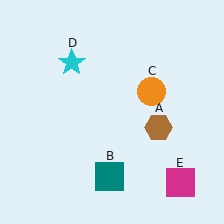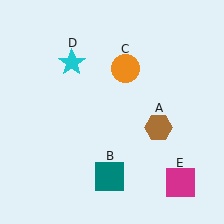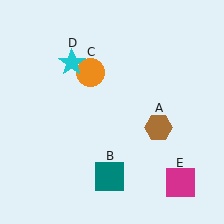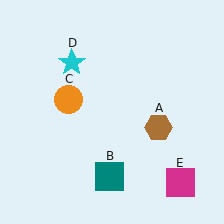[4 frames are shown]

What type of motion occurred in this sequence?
The orange circle (object C) rotated counterclockwise around the center of the scene.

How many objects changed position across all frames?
1 object changed position: orange circle (object C).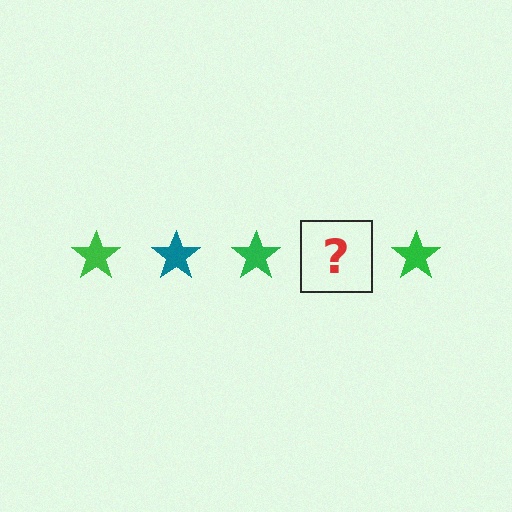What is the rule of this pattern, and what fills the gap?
The rule is that the pattern cycles through green, teal stars. The gap should be filled with a teal star.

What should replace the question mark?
The question mark should be replaced with a teal star.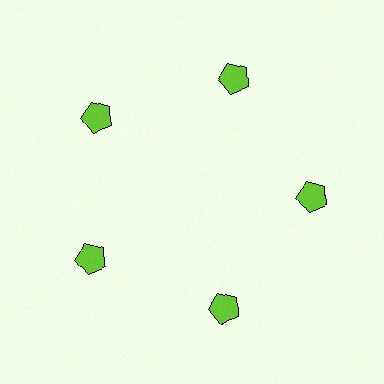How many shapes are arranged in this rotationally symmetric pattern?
There are 5 shapes, arranged in 5 groups of 1.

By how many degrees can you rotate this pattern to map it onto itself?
The pattern maps onto itself every 72 degrees of rotation.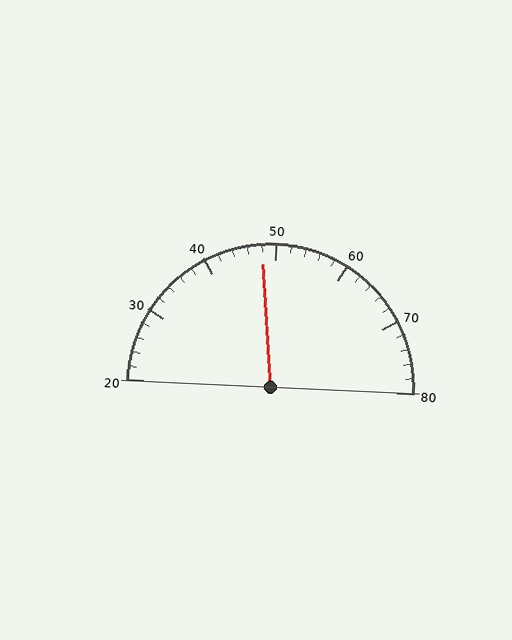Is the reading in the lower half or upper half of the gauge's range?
The reading is in the lower half of the range (20 to 80).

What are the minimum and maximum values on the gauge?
The gauge ranges from 20 to 80.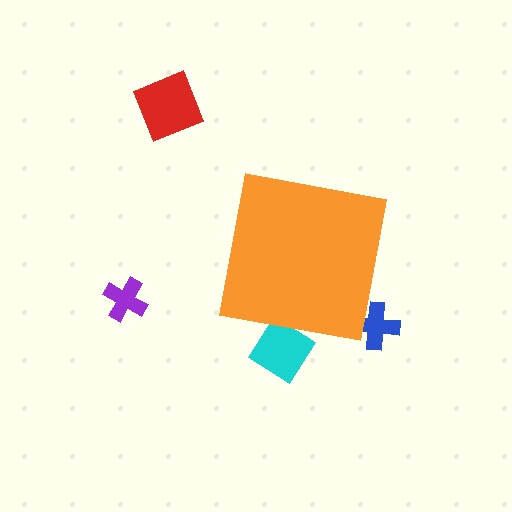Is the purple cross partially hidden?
No, the purple cross is fully visible.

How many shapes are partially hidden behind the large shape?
2 shapes are partially hidden.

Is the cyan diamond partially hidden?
Yes, the cyan diamond is partially hidden behind the orange square.